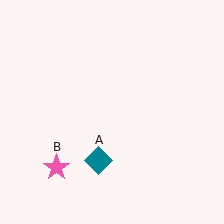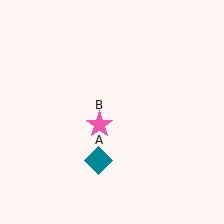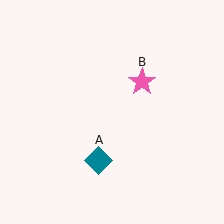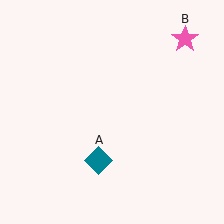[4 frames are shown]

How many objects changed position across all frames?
1 object changed position: pink star (object B).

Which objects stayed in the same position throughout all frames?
Teal diamond (object A) remained stationary.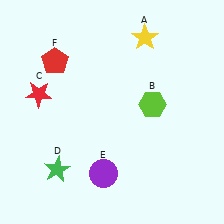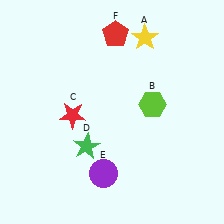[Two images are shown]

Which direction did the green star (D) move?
The green star (D) moved right.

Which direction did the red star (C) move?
The red star (C) moved right.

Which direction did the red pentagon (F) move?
The red pentagon (F) moved right.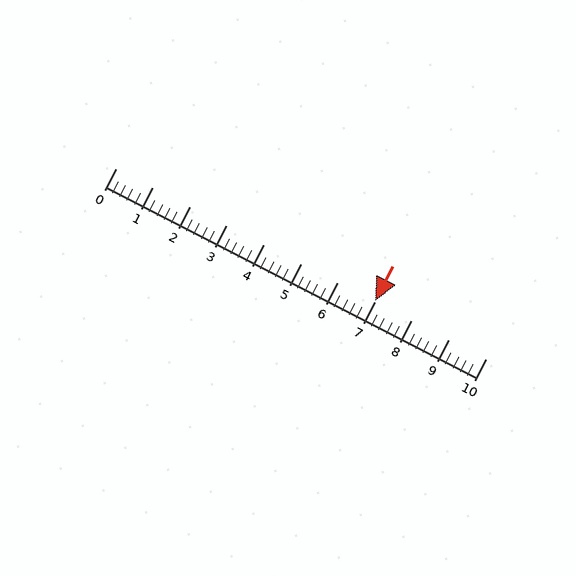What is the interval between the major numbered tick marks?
The major tick marks are spaced 1 units apart.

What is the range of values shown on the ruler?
The ruler shows values from 0 to 10.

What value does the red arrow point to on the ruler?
The red arrow points to approximately 7.0.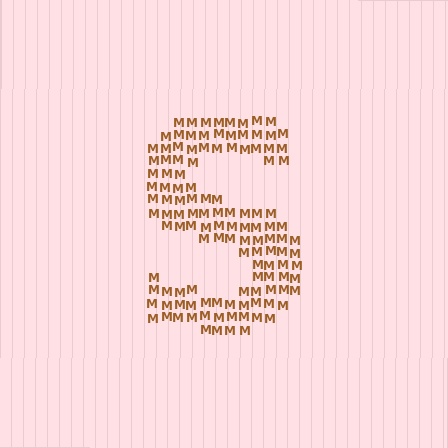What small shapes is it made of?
It is made of small letter M's.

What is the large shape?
The large shape is the letter S.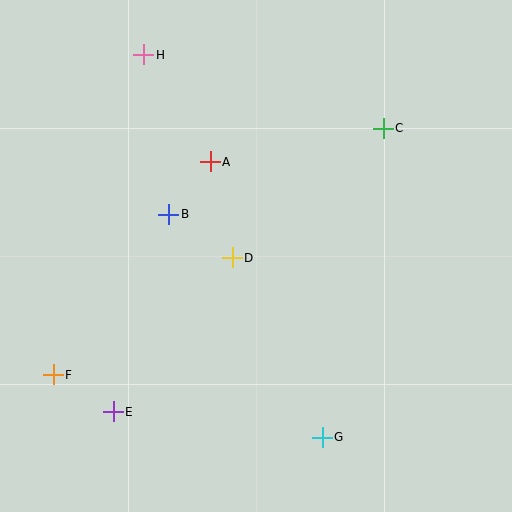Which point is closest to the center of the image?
Point D at (232, 258) is closest to the center.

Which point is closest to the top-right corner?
Point C is closest to the top-right corner.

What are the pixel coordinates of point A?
Point A is at (210, 162).